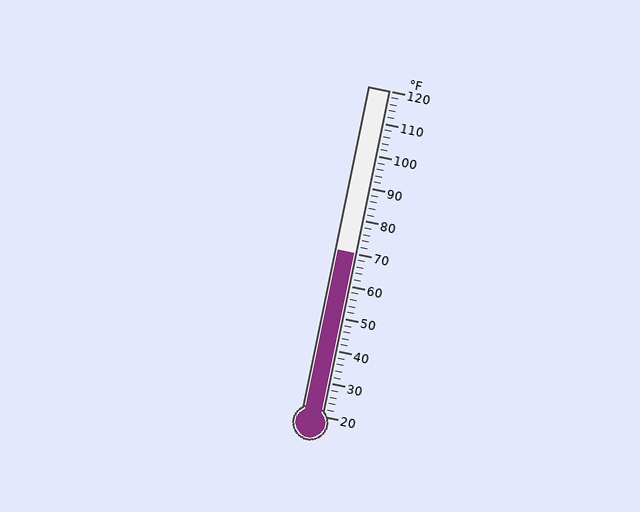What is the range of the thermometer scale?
The thermometer scale ranges from 20°F to 120°F.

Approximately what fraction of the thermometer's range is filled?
The thermometer is filled to approximately 50% of its range.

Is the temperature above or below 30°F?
The temperature is above 30°F.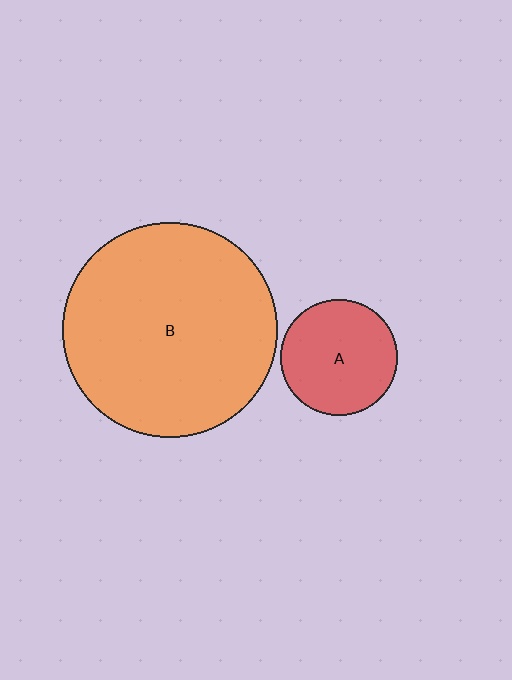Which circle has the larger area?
Circle B (orange).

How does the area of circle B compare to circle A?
Approximately 3.4 times.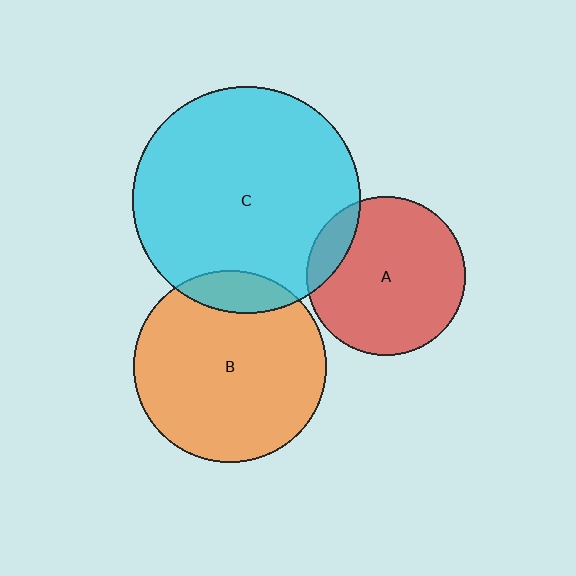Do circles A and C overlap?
Yes.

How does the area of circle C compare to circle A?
Approximately 2.1 times.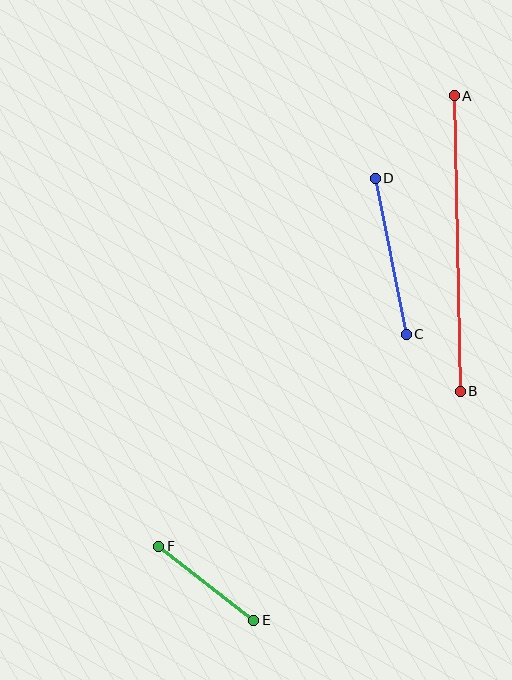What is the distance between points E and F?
The distance is approximately 121 pixels.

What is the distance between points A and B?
The distance is approximately 296 pixels.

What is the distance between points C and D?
The distance is approximately 159 pixels.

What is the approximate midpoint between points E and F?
The midpoint is at approximately (206, 583) pixels.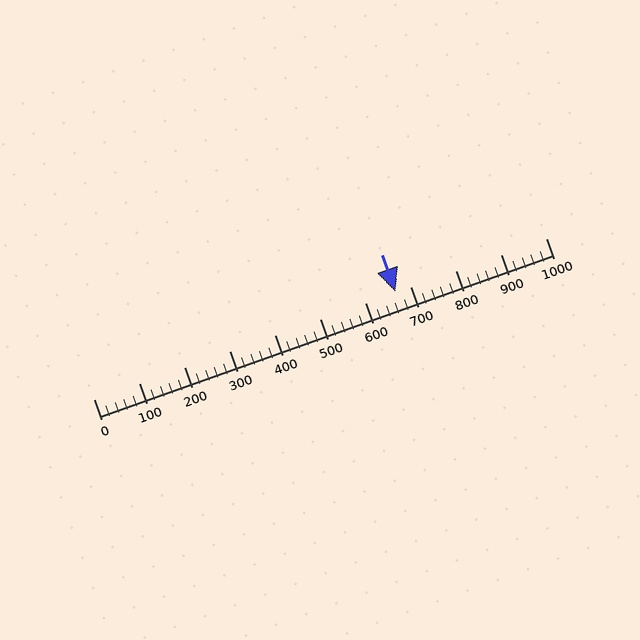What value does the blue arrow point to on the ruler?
The blue arrow points to approximately 668.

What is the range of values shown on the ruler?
The ruler shows values from 0 to 1000.